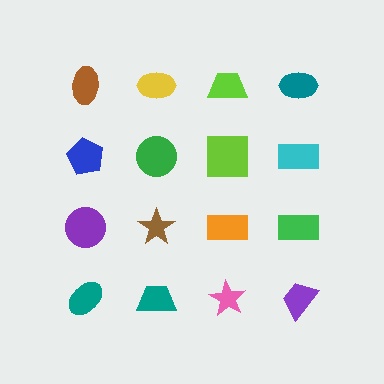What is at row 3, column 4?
A green rectangle.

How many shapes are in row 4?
4 shapes.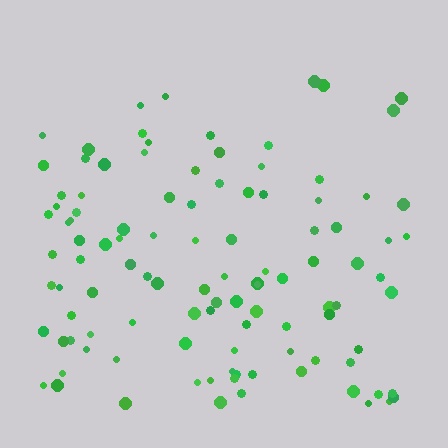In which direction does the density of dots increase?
From top to bottom, with the bottom side densest.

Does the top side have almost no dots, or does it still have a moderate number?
Still a moderate number, just noticeably fewer than the bottom.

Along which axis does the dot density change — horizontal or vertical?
Vertical.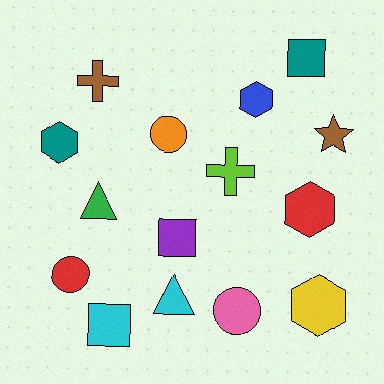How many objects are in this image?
There are 15 objects.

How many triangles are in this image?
There are 2 triangles.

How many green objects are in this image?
There is 1 green object.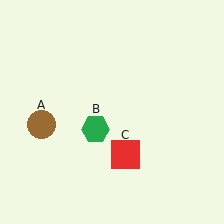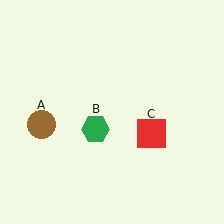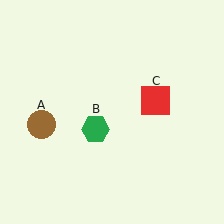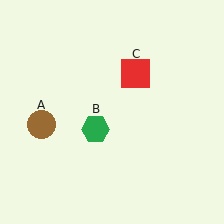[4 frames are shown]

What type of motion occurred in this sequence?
The red square (object C) rotated counterclockwise around the center of the scene.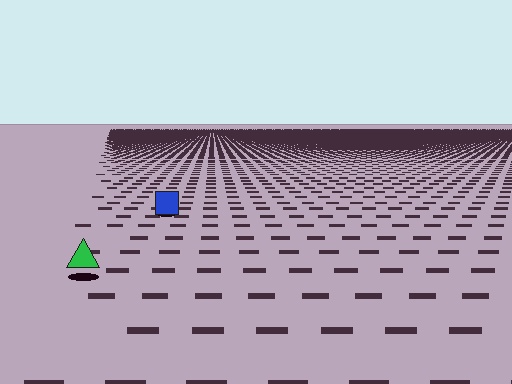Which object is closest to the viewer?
The green triangle is closest. The texture marks near it are larger and more spread out.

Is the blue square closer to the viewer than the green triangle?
No. The green triangle is closer — you can tell from the texture gradient: the ground texture is coarser near it.